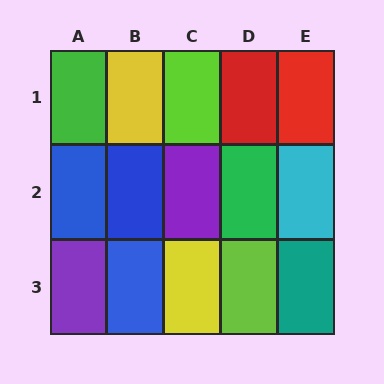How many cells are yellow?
2 cells are yellow.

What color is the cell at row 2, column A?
Blue.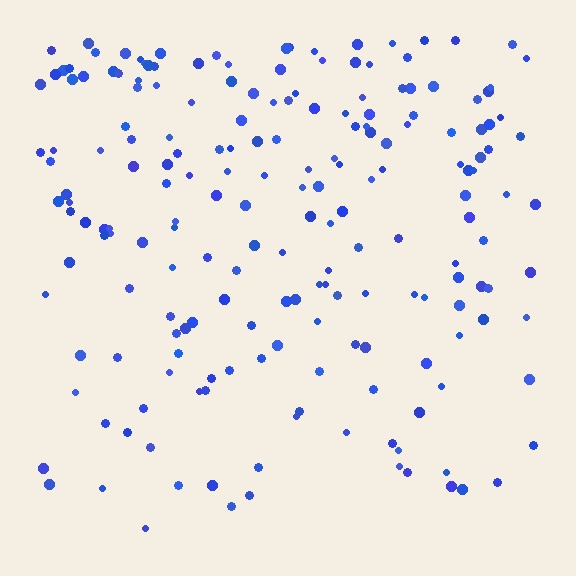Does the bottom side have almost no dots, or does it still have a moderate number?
Still a moderate number, just noticeably fewer than the top.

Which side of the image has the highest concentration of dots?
The top.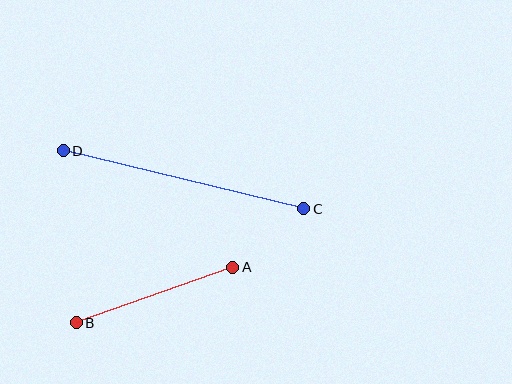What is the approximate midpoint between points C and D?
The midpoint is at approximately (183, 180) pixels.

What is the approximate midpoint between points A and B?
The midpoint is at approximately (155, 295) pixels.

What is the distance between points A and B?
The distance is approximately 166 pixels.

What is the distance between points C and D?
The distance is approximately 247 pixels.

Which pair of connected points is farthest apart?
Points C and D are farthest apart.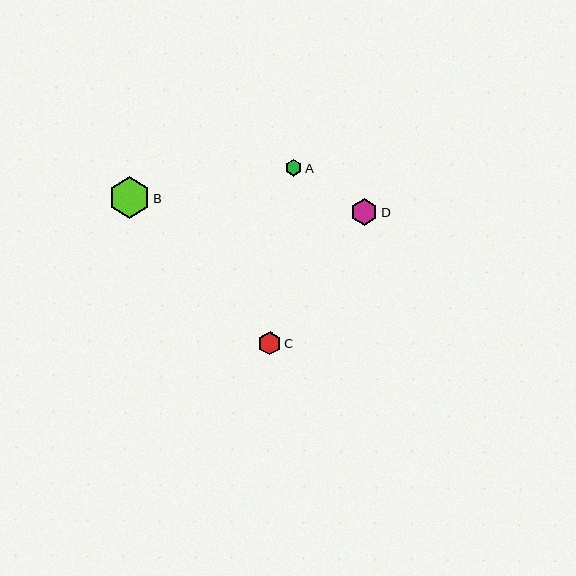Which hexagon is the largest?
Hexagon B is the largest with a size of approximately 41 pixels.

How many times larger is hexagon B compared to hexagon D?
Hexagon B is approximately 1.6 times the size of hexagon D.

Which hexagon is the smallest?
Hexagon A is the smallest with a size of approximately 17 pixels.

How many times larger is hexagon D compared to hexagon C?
Hexagon D is approximately 1.1 times the size of hexagon C.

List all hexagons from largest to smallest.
From largest to smallest: B, D, C, A.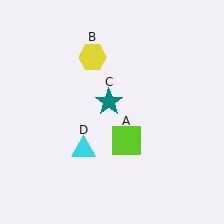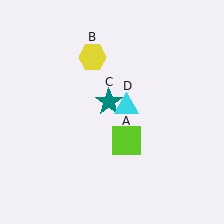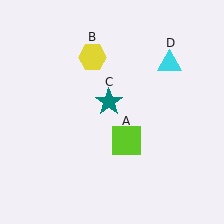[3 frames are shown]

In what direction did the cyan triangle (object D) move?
The cyan triangle (object D) moved up and to the right.